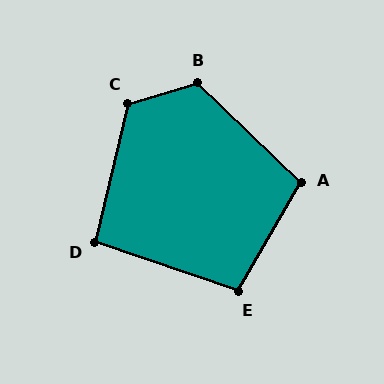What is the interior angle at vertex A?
Approximately 104 degrees (obtuse).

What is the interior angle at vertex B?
Approximately 119 degrees (obtuse).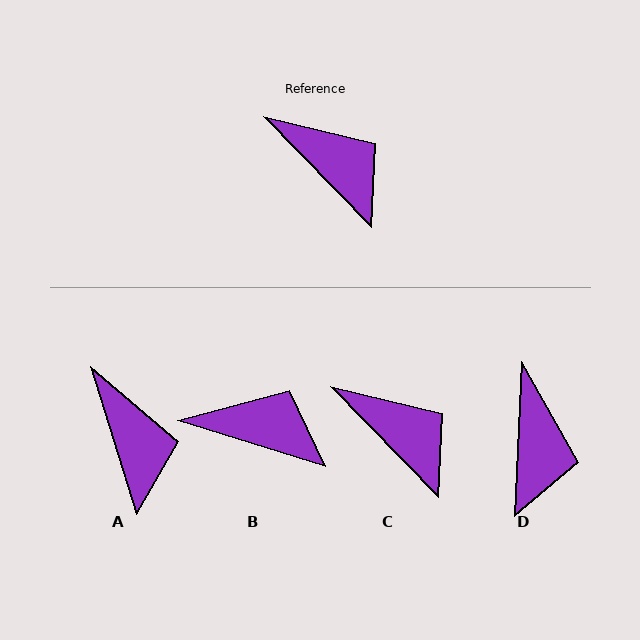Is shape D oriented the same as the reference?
No, it is off by about 47 degrees.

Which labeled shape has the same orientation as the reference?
C.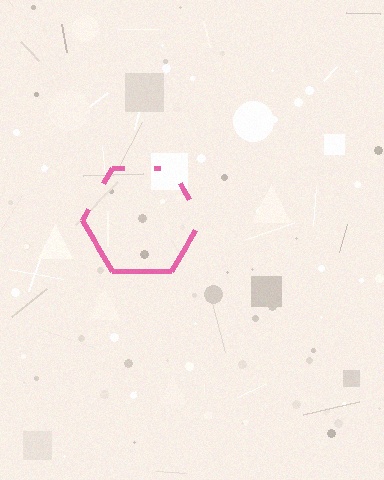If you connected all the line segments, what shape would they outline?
They would outline a hexagon.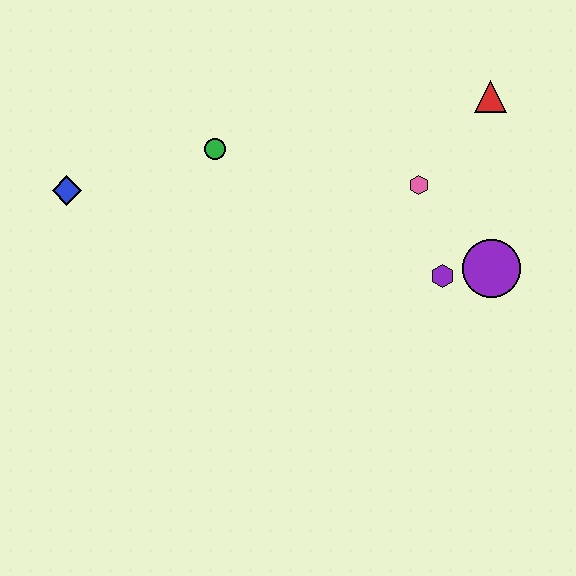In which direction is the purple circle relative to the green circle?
The purple circle is to the right of the green circle.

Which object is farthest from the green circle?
The purple circle is farthest from the green circle.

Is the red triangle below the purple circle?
No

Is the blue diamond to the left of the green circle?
Yes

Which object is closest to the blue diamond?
The green circle is closest to the blue diamond.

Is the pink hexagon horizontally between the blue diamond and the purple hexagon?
Yes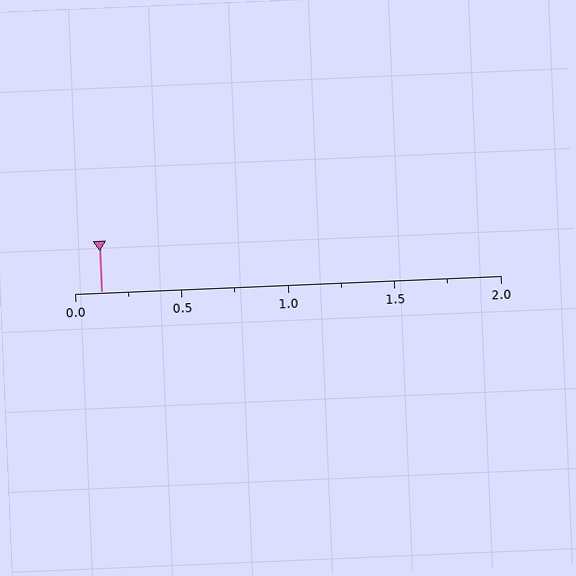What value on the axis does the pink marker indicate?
The marker indicates approximately 0.12.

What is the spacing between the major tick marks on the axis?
The major ticks are spaced 0.5 apart.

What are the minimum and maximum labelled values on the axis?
The axis runs from 0.0 to 2.0.